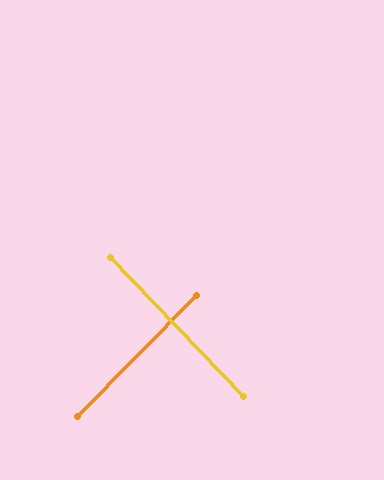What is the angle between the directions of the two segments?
Approximately 88 degrees.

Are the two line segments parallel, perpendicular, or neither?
Perpendicular — they meet at approximately 88°.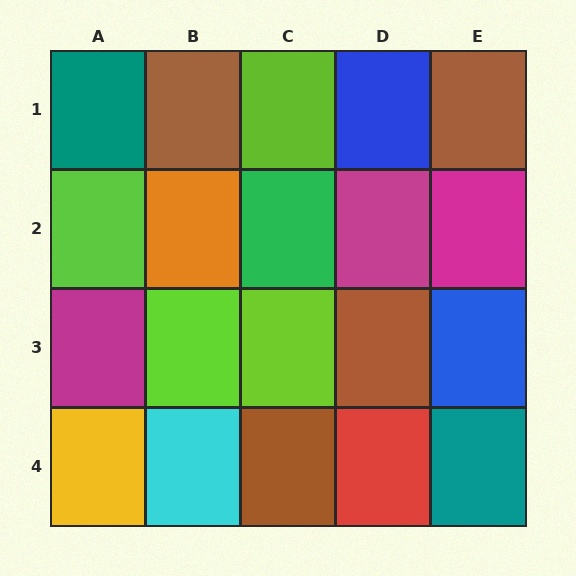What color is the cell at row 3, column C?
Lime.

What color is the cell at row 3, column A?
Magenta.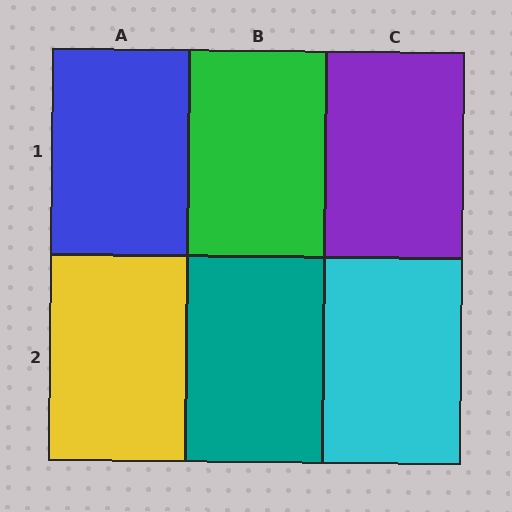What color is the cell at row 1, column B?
Green.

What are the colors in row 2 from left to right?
Yellow, teal, cyan.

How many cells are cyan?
1 cell is cyan.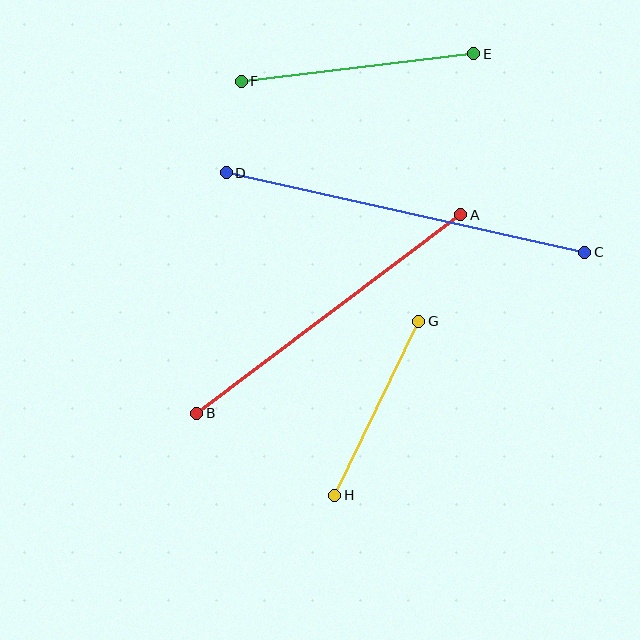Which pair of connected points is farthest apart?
Points C and D are farthest apart.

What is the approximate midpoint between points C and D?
The midpoint is at approximately (406, 212) pixels.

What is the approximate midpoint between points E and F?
The midpoint is at approximately (358, 67) pixels.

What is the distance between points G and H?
The distance is approximately 193 pixels.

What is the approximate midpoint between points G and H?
The midpoint is at approximately (377, 408) pixels.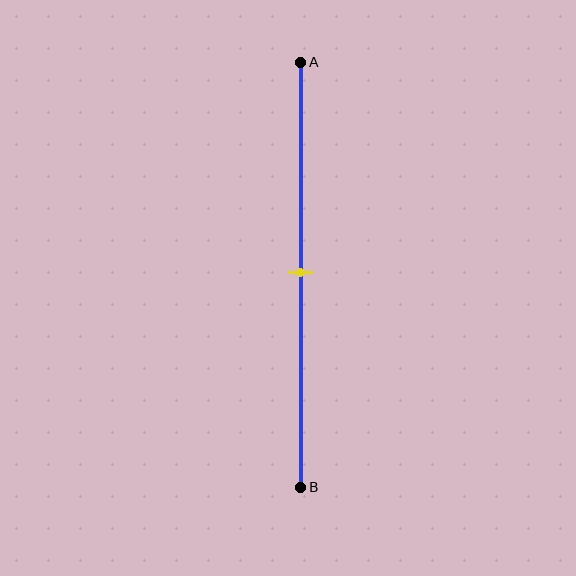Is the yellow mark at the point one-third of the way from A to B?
No, the mark is at about 50% from A, not at the 33% one-third point.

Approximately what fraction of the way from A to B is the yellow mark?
The yellow mark is approximately 50% of the way from A to B.